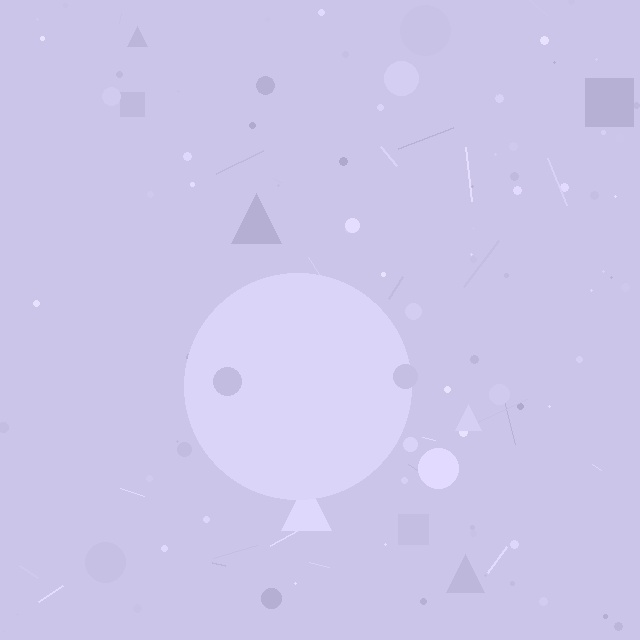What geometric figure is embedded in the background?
A circle is embedded in the background.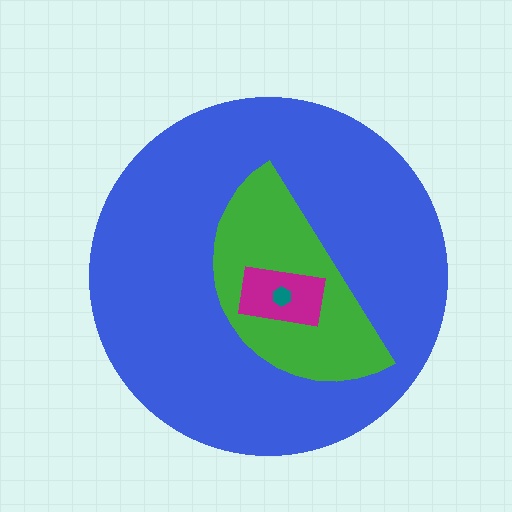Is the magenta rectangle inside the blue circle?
Yes.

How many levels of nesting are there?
4.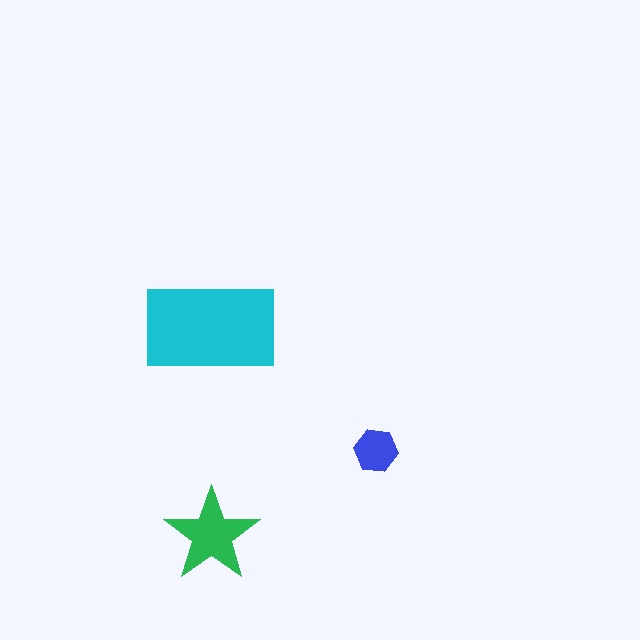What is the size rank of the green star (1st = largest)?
2nd.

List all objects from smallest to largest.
The blue hexagon, the green star, the cyan rectangle.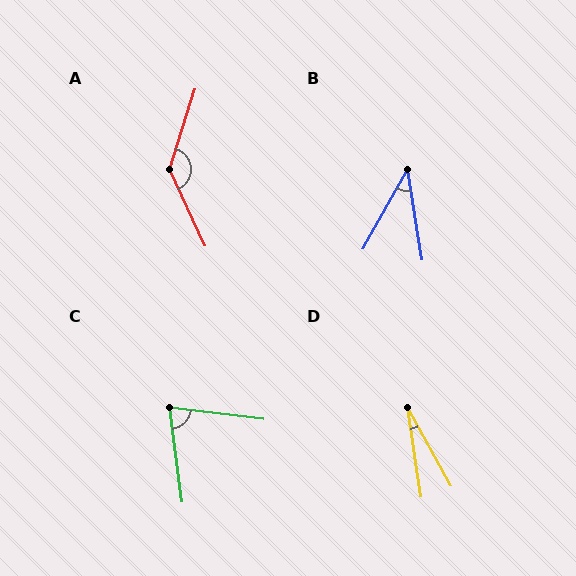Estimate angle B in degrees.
Approximately 38 degrees.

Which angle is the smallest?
D, at approximately 21 degrees.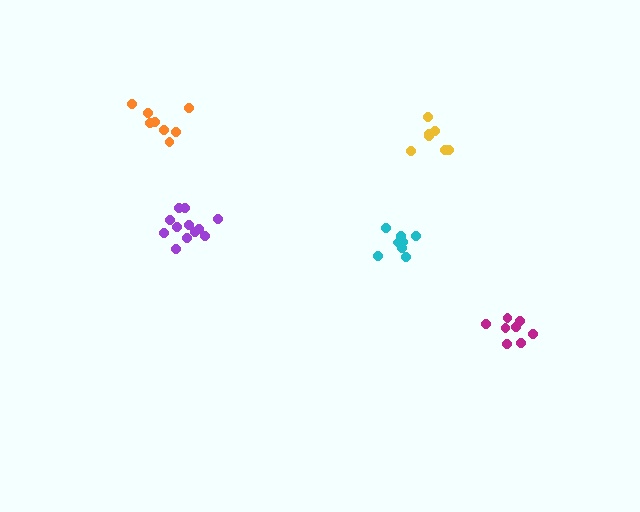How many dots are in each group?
Group 1: 12 dots, Group 2: 8 dots, Group 3: 7 dots, Group 4: 8 dots, Group 5: 8 dots (43 total).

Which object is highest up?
The orange cluster is topmost.